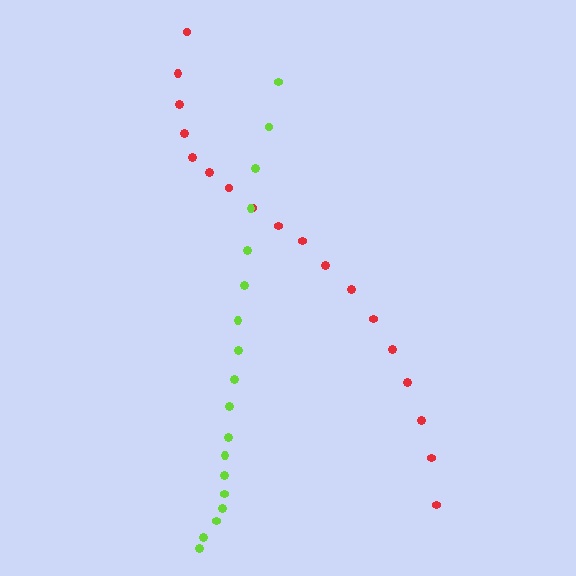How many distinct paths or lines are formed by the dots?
There are 2 distinct paths.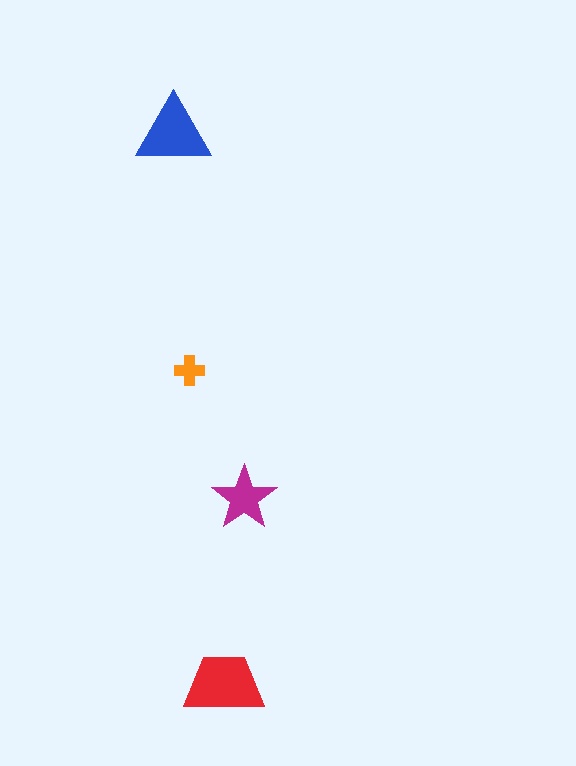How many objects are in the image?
There are 4 objects in the image.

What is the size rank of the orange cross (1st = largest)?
4th.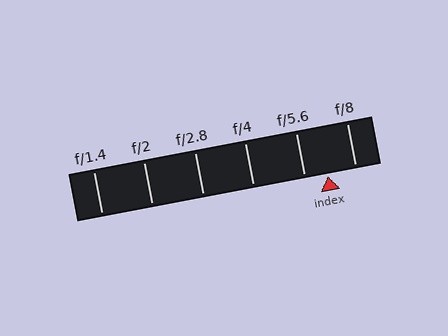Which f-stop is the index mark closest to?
The index mark is closest to f/5.6.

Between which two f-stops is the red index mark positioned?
The index mark is between f/5.6 and f/8.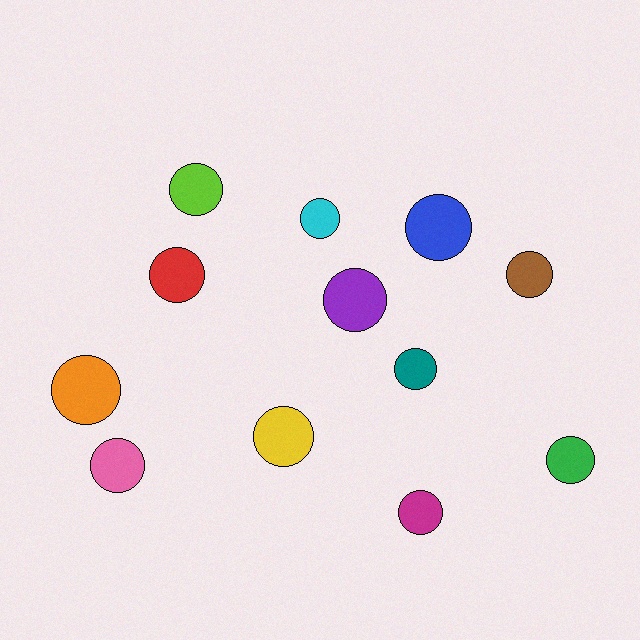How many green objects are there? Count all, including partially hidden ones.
There is 1 green object.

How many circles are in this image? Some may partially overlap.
There are 12 circles.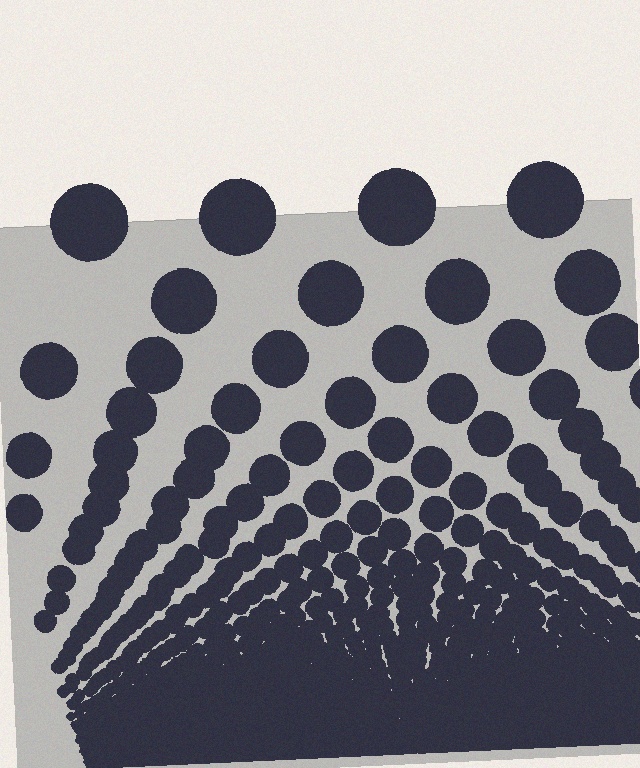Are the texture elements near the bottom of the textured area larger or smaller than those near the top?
Smaller. The gradient is inverted — elements near the bottom are smaller and denser.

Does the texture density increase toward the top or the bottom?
Density increases toward the bottom.